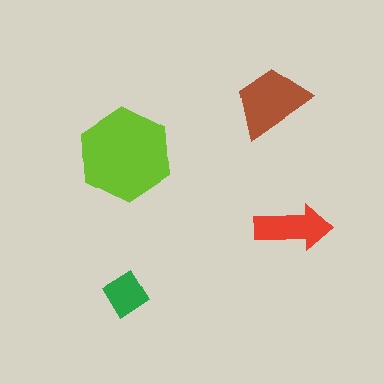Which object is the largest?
The lime hexagon.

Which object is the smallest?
The green diamond.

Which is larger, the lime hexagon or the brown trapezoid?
The lime hexagon.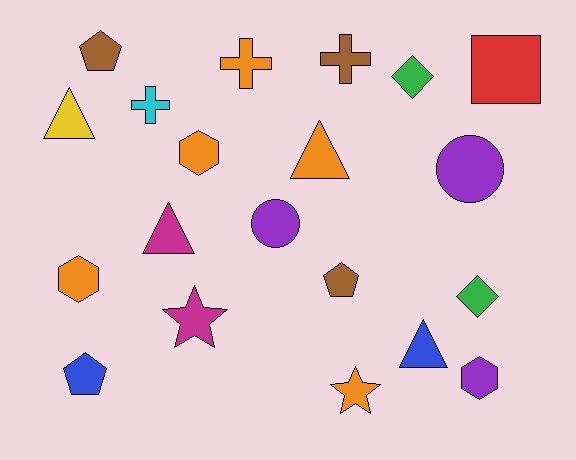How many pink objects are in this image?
There are no pink objects.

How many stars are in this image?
There are 2 stars.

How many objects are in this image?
There are 20 objects.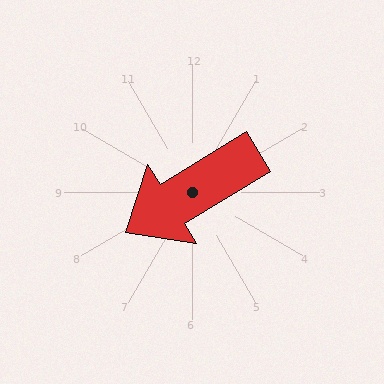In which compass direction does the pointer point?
Southwest.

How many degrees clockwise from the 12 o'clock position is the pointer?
Approximately 239 degrees.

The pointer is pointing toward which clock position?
Roughly 8 o'clock.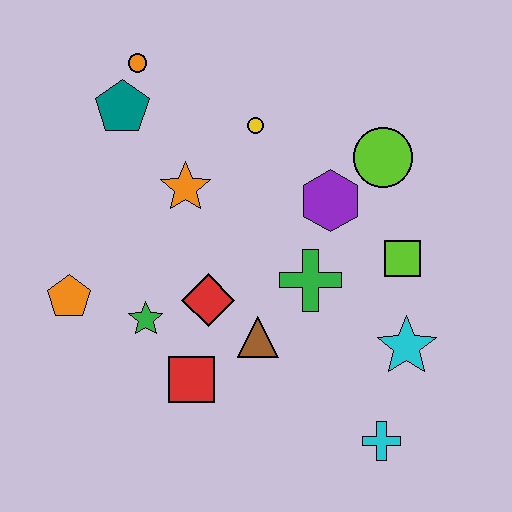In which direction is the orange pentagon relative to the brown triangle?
The orange pentagon is to the left of the brown triangle.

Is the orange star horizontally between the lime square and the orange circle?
Yes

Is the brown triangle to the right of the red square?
Yes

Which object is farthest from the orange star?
The cyan cross is farthest from the orange star.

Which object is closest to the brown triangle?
The red diamond is closest to the brown triangle.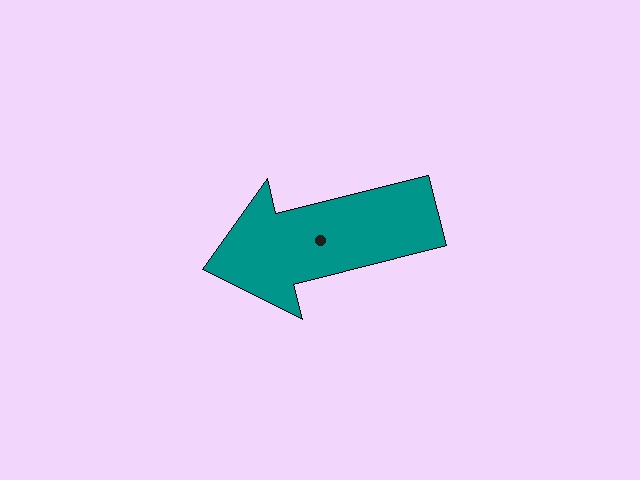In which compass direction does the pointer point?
West.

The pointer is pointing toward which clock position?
Roughly 9 o'clock.